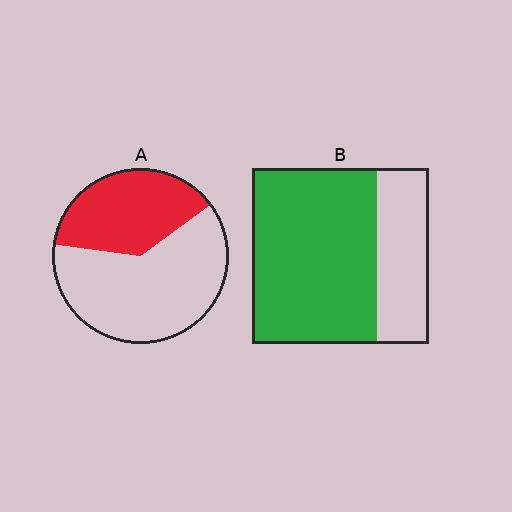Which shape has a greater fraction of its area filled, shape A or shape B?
Shape B.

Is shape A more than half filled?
No.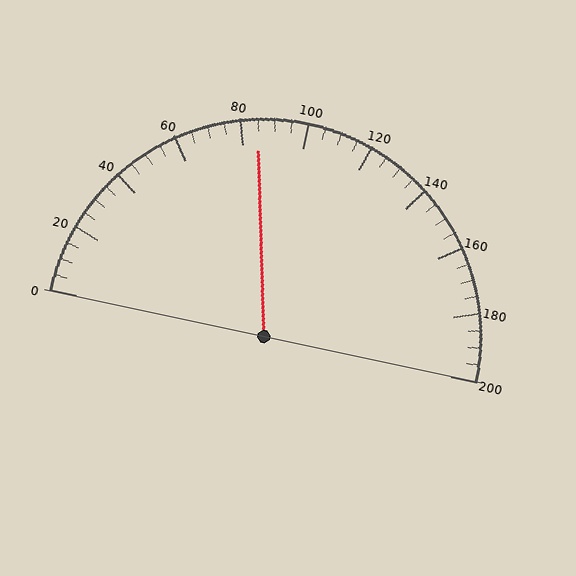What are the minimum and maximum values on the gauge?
The gauge ranges from 0 to 200.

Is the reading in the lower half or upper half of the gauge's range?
The reading is in the lower half of the range (0 to 200).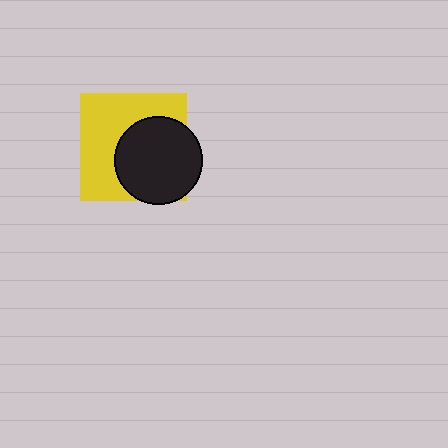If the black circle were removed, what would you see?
You would see the complete yellow square.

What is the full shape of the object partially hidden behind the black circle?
The partially hidden object is a yellow square.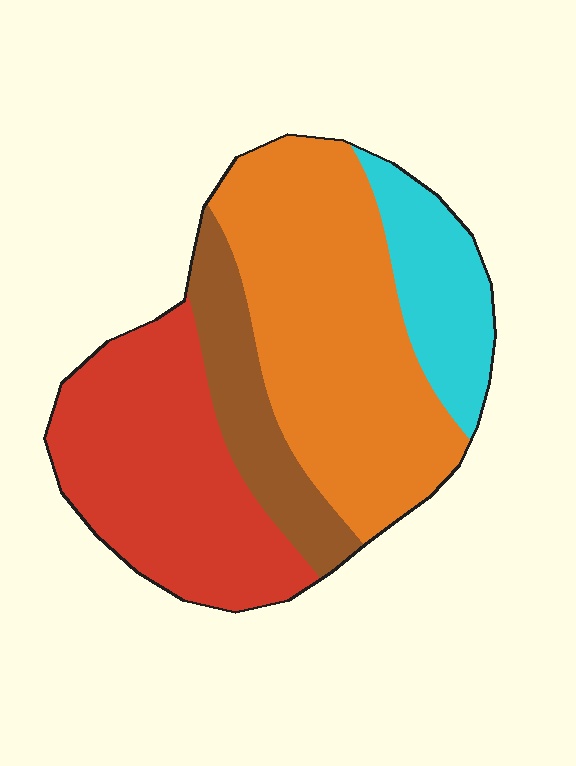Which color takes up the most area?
Orange, at roughly 40%.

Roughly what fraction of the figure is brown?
Brown takes up about one eighth (1/8) of the figure.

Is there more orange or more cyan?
Orange.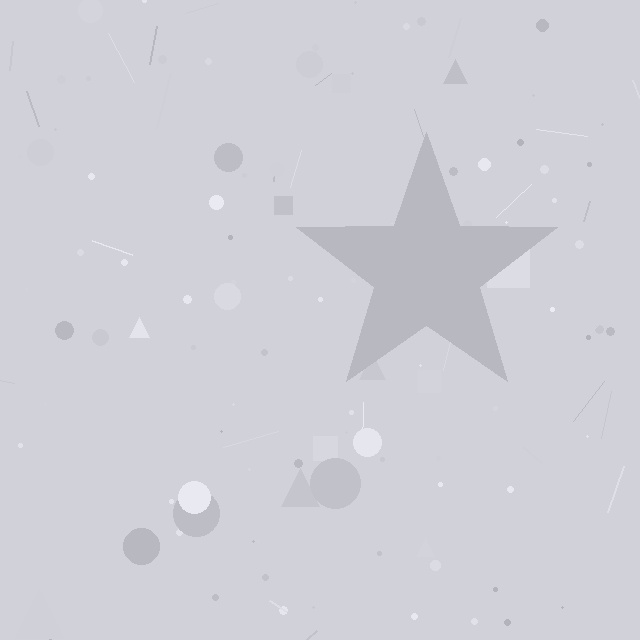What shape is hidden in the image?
A star is hidden in the image.